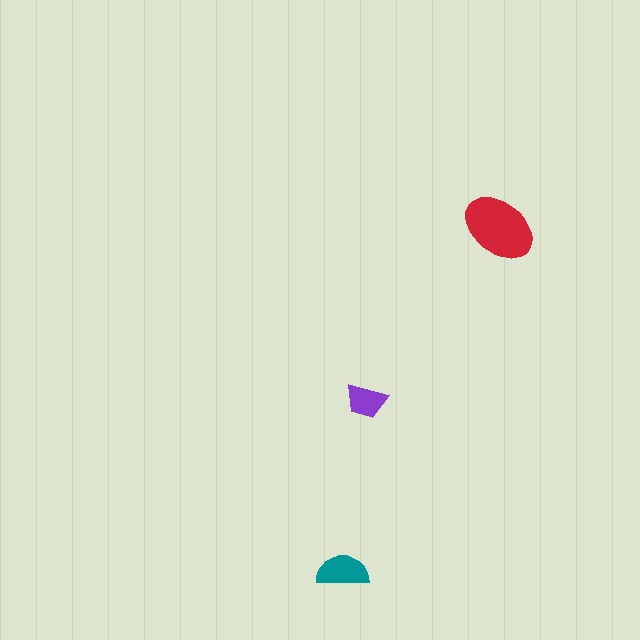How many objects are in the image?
There are 3 objects in the image.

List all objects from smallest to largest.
The purple trapezoid, the teal semicircle, the red ellipse.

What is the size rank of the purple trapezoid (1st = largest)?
3rd.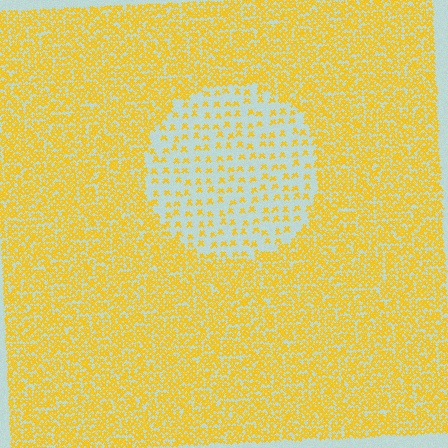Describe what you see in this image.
The image contains small yellow elements arranged at two different densities. A circle-shaped region is visible where the elements are less densely packed than the surrounding area.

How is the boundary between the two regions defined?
The boundary is defined by a change in element density (approximately 3.1x ratio). All elements are the same color, size, and shape.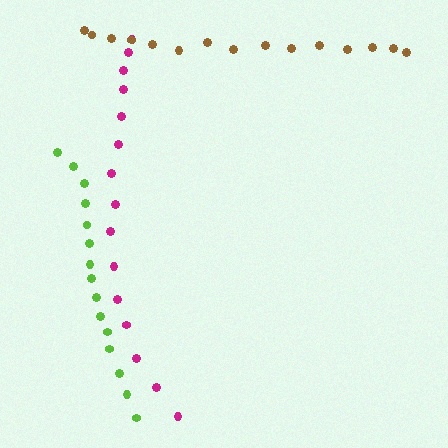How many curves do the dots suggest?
There are 3 distinct paths.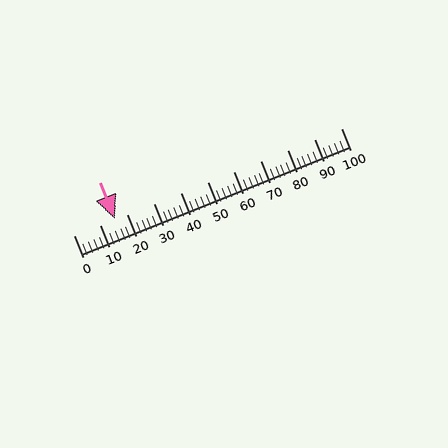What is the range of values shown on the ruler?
The ruler shows values from 0 to 100.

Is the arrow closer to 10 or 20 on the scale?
The arrow is closer to 20.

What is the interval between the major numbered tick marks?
The major tick marks are spaced 10 units apart.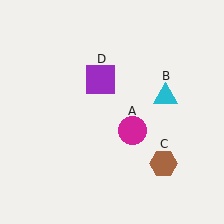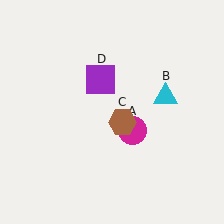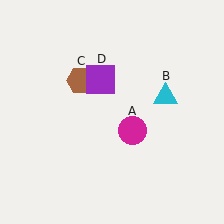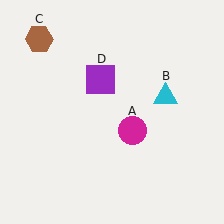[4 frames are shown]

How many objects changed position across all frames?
1 object changed position: brown hexagon (object C).